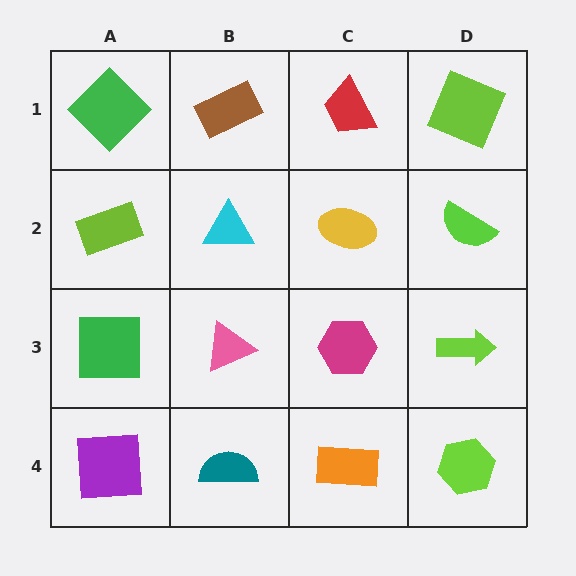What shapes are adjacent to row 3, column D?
A lime semicircle (row 2, column D), a lime hexagon (row 4, column D), a magenta hexagon (row 3, column C).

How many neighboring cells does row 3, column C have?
4.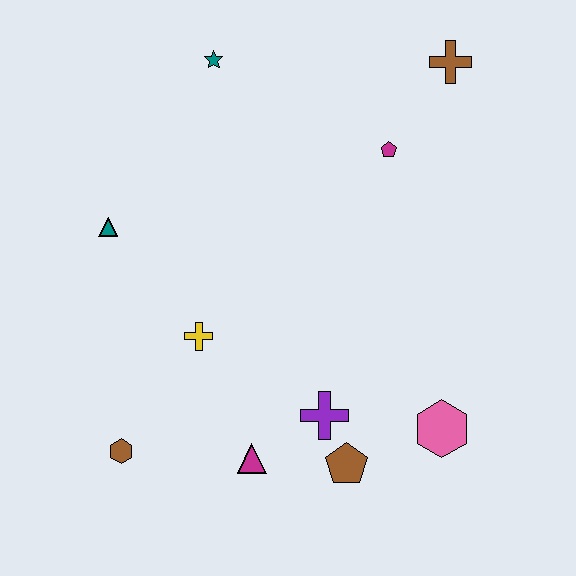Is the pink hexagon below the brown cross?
Yes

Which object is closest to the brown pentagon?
The purple cross is closest to the brown pentagon.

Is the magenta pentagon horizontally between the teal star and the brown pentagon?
No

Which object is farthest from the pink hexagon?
The teal star is farthest from the pink hexagon.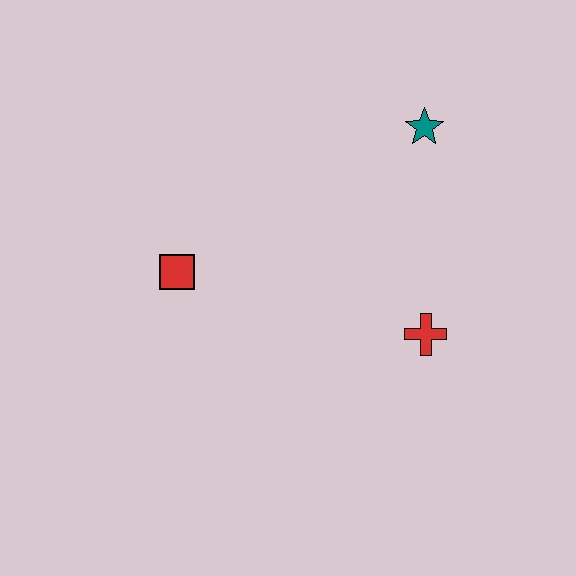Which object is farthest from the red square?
The teal star is farthest from the red square.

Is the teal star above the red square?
Yes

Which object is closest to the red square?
The red cross is closest to the red square.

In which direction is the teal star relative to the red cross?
The teal star is above the red cross.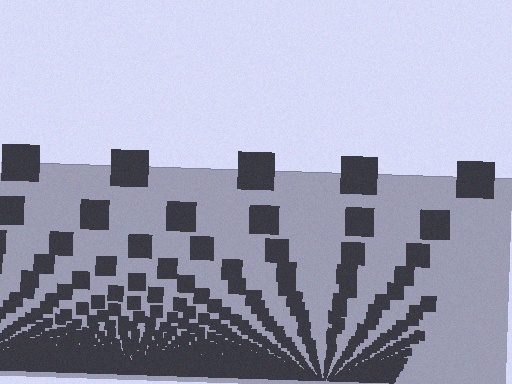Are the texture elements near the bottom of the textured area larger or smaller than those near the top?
Smaller. The gradient is inverted — elements near the bottom are smaller and denser.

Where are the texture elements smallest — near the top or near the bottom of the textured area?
Near the bottom.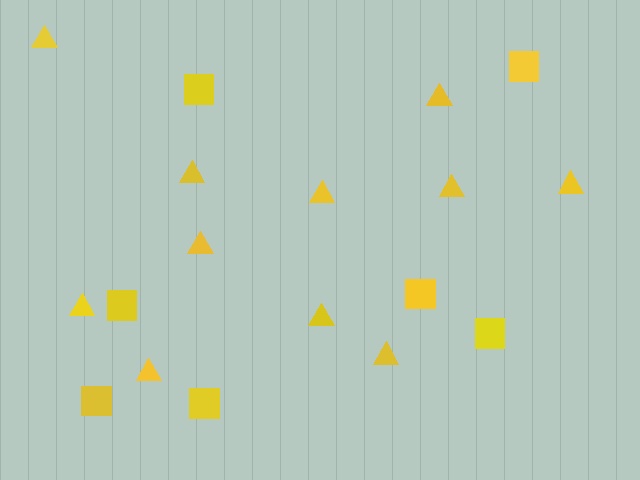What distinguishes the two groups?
There are 2 groups: one group of triangles (11) and one group of squares (7).